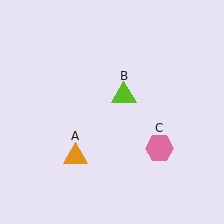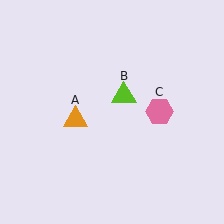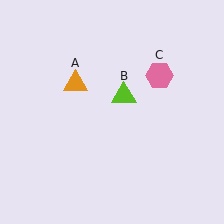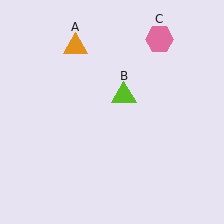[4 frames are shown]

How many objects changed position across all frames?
2 objects changed position: orange triangle (object A), pink hexagon (object C).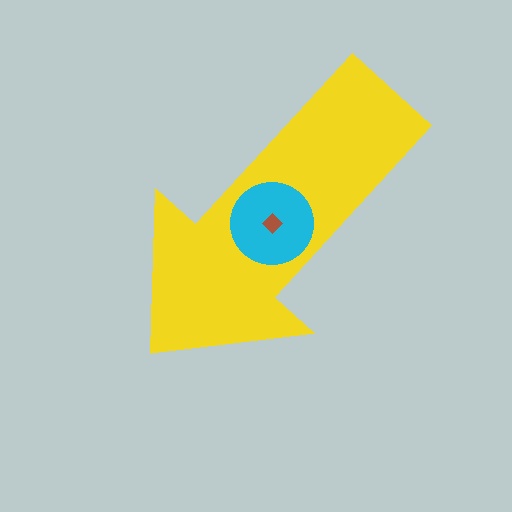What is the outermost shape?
The yellow arrow.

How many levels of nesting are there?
3.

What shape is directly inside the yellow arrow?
The cyan circle.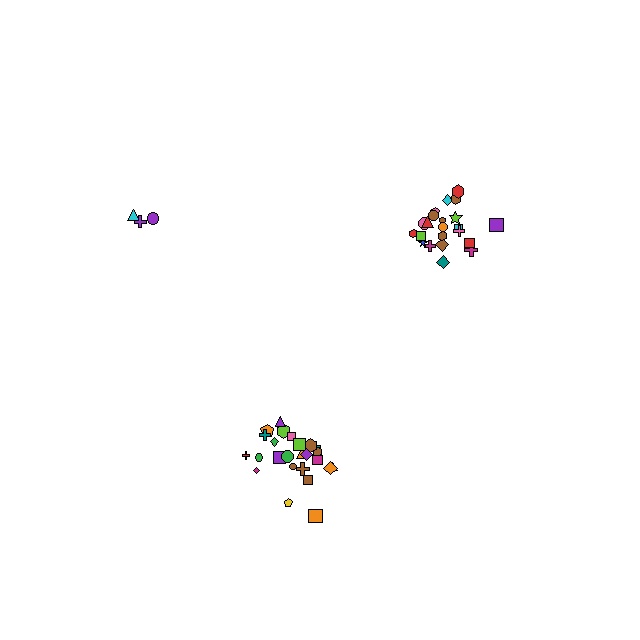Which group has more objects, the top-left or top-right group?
The top-right group.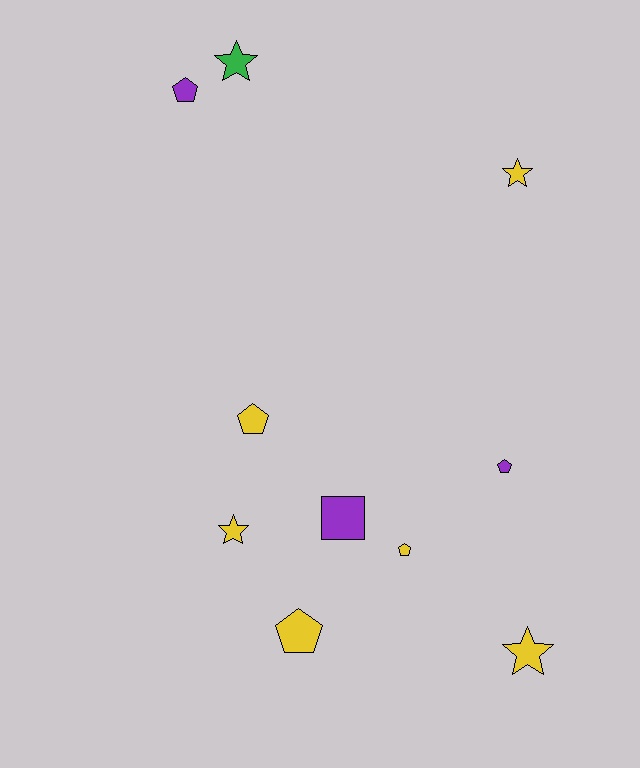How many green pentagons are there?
There are no green pentagons.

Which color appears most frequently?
Yellow, with 6 objects.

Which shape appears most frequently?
Pentagon, with 5 objects.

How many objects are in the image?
There are 10 objects.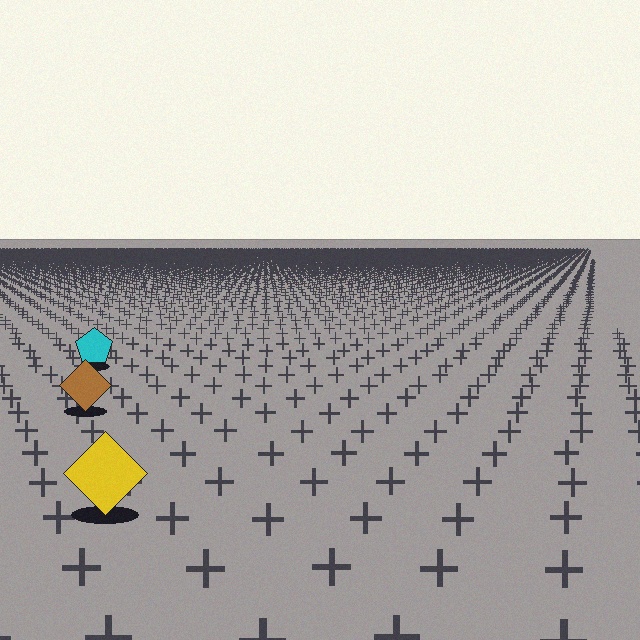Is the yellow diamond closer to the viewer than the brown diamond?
Yes. The yellow diamond is closer — you can tell from the texture gradient: the ground texture is coarser near it.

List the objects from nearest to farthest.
From nearest to farthest: the yellow diamond, the brown diamond, the cyan pentagon.